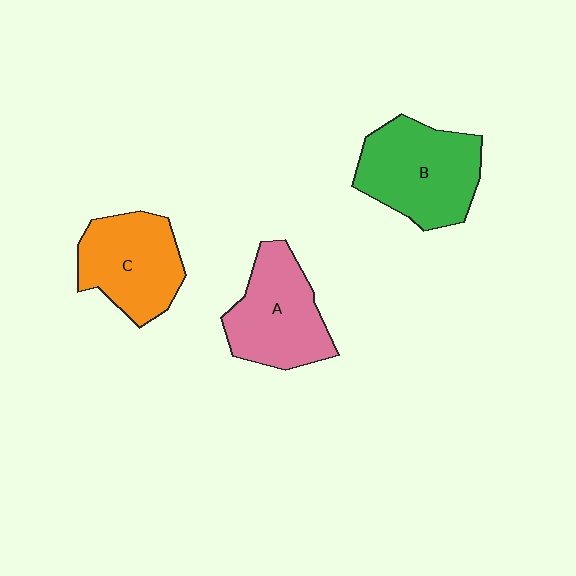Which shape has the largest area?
Shape B (green).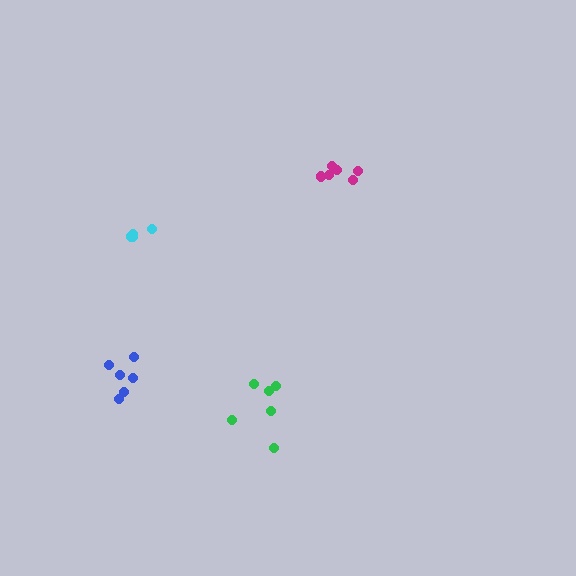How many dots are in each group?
Group 1: 6 dots, Group 2: 6 dots, Group 3: 6 dots, Group 4: 5 dots (23 total).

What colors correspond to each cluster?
The clusters are colored: green, blue, magenta, cyan.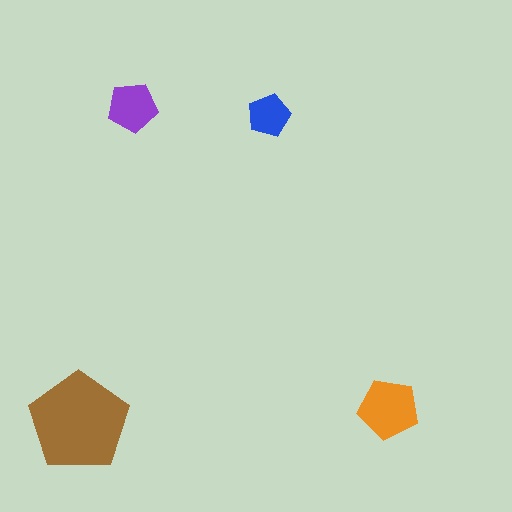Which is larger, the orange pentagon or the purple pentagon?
The orange one.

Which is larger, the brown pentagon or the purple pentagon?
The brown one.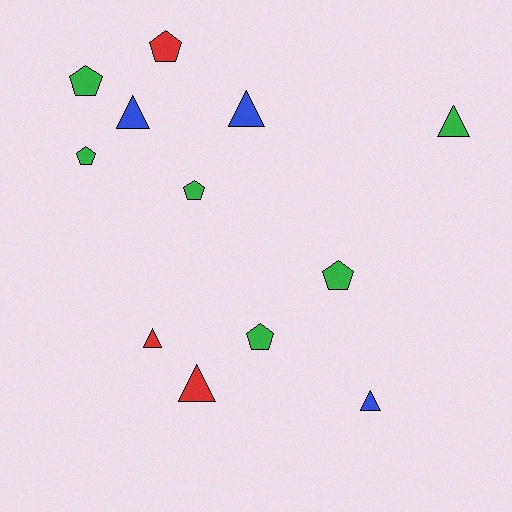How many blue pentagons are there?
There are no blue pentagons.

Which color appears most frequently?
Green, with 6 objects.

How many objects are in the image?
There are 12 objects.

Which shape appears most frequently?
Triangle, with 6 objects.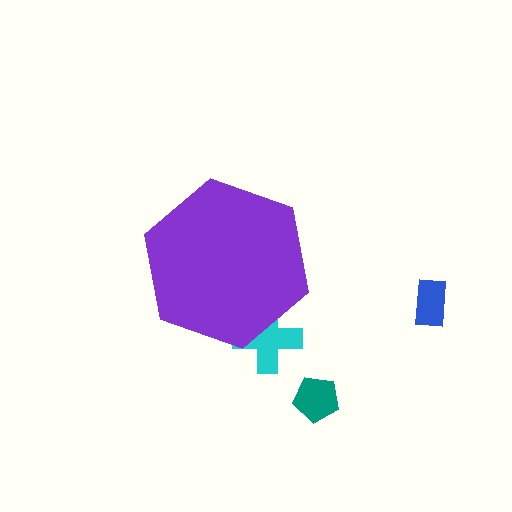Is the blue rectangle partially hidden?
No, the blue rectangle is fully visible.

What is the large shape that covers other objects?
A purple hexagon.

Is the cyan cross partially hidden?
Yes, the cyan cross is partially hidden behind the purple hexagon.